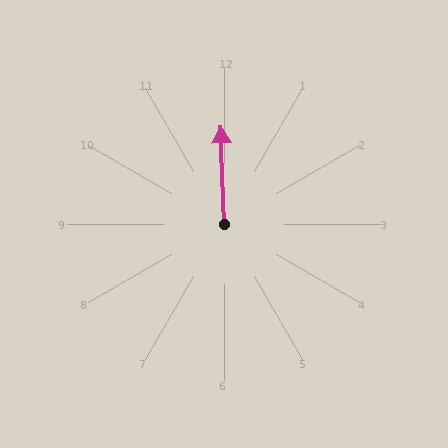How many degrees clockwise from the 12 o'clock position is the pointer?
Approximately 358 degrees.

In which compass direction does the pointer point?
North.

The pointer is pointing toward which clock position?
Roughly 12 o'clock.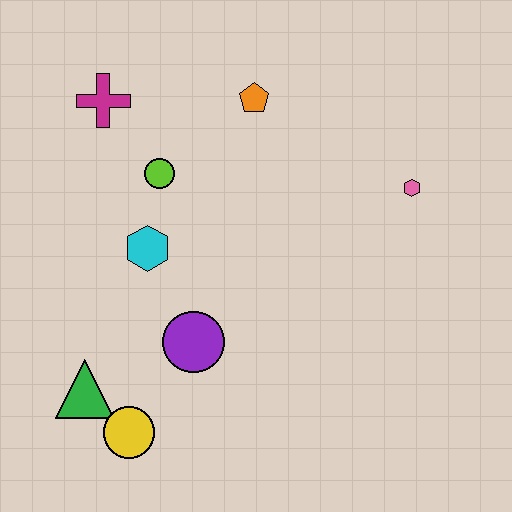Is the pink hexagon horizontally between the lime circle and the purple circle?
No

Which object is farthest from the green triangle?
The pink hexagon is farthest from the green triangle.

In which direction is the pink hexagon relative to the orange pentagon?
The pink hexagon is to the right of the orange pentagon.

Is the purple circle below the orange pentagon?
Yes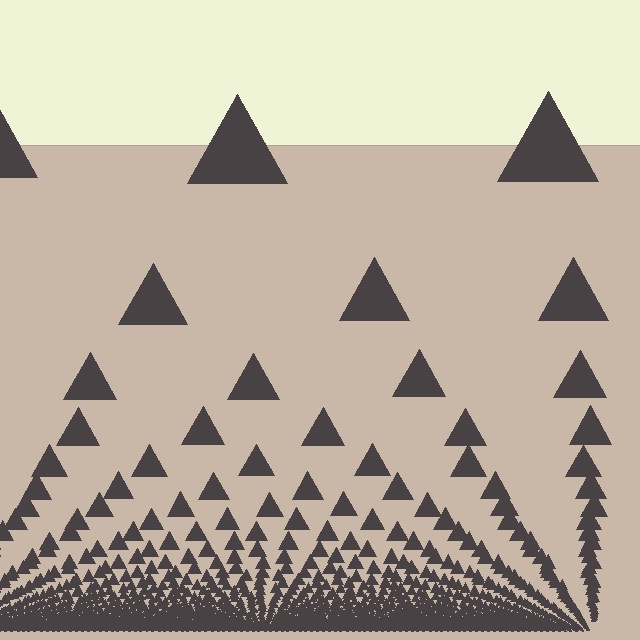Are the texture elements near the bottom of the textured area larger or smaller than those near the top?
Smaller. The gradient is inverted — elements near the bottom are smaller and denser.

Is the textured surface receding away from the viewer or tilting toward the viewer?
The surface appears to tilt toward the viewer. Texture elements get larger and sparser toward the top.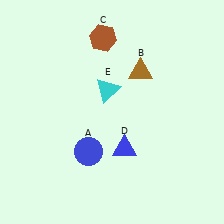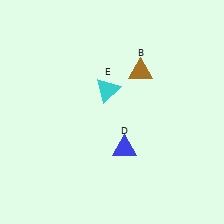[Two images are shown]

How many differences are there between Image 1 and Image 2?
There are 2 differences between the two images.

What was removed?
The brown hexagon (C), the blue circle (A) were removed in Image 2.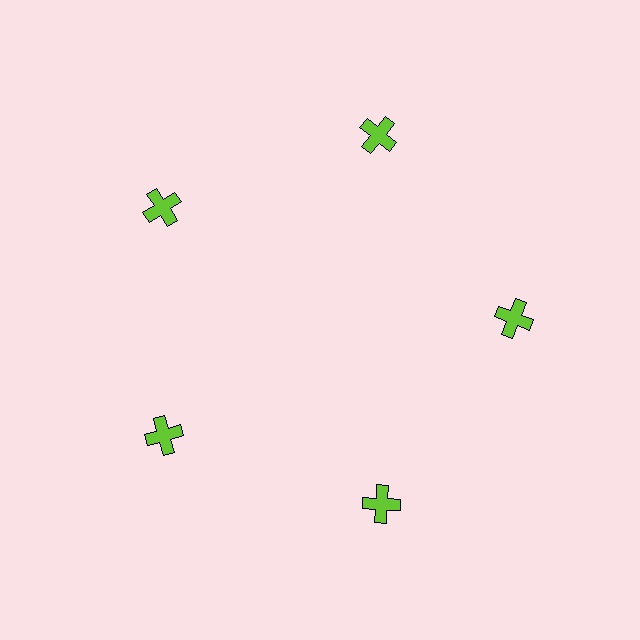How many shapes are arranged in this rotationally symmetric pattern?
There are 5 shapes, arranged in 5 groups of 1.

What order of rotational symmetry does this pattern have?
This pattern has 5-fold rotational symmetry.